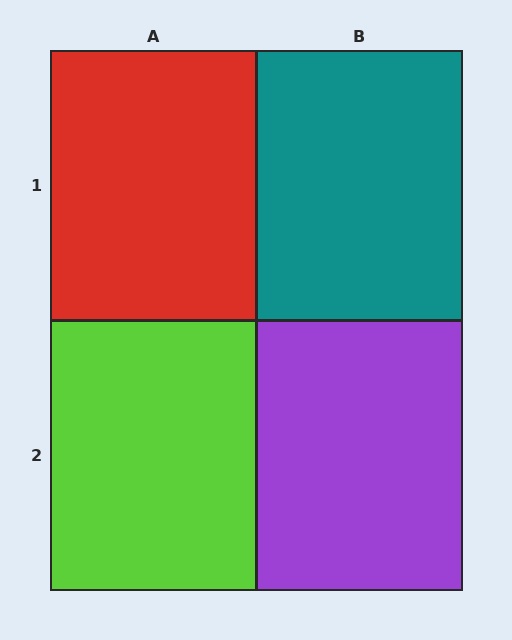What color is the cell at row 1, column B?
Teal.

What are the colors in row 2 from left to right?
Lime, purple.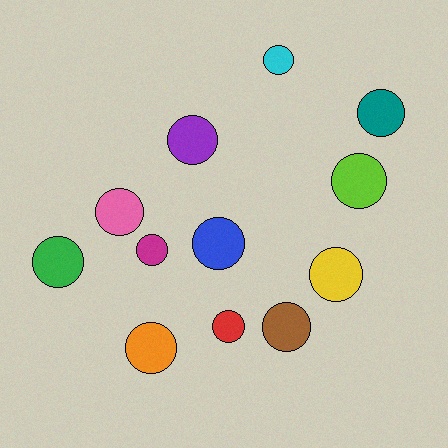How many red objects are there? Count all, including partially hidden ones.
There is 1 red object.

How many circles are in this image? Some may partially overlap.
There are 12 circles.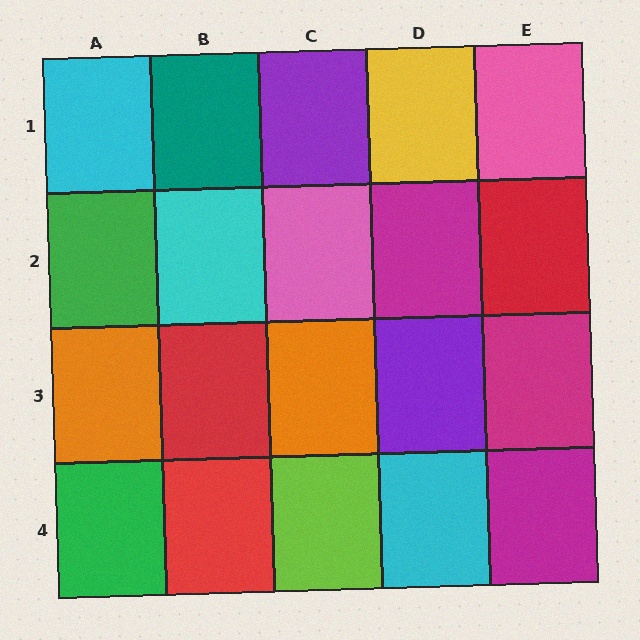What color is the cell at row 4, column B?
Red.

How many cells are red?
3 cells are red.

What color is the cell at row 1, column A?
Cyan.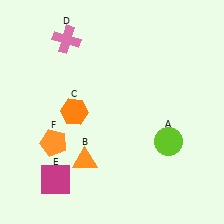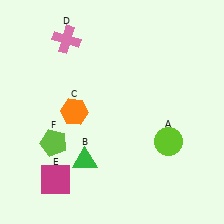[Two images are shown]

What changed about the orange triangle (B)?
In Image 1, B is orange. In Image 2, it changed to green.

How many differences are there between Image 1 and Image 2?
There are 2 differences between the two images.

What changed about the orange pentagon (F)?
In Image 1, F is orange. In Image 2, it changed to lime.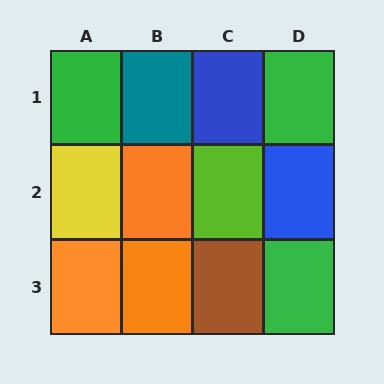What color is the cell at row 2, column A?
Yellow.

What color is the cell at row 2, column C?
Lime.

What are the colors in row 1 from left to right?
Green, teal, blue, green.